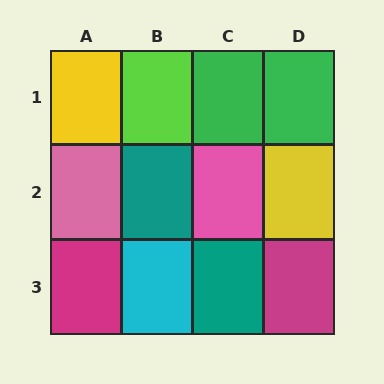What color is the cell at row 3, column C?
Teal.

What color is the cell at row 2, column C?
Pink.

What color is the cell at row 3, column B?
Cyan.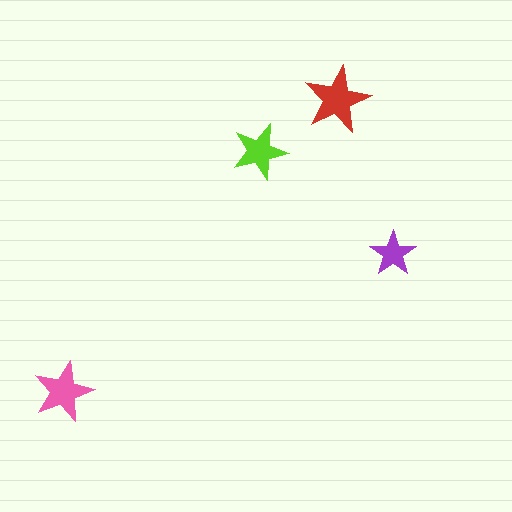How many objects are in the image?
There are 4 objects in the image.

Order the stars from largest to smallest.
the red one, the pink one, the lime one, the purple one.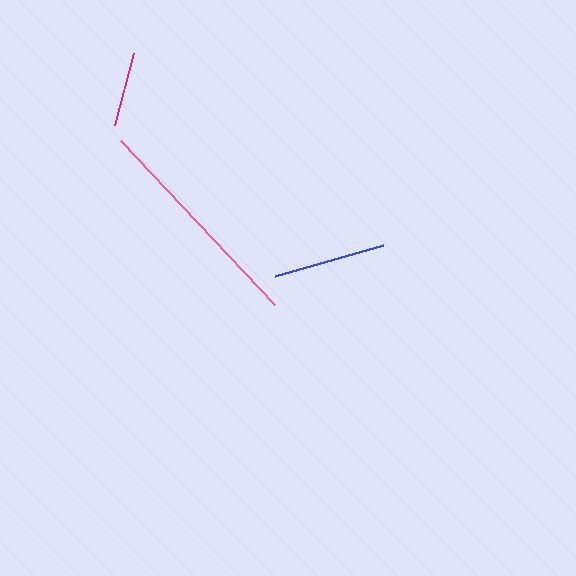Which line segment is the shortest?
The magenta line is the shortest at approximately 74 pixels.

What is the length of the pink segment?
The pink segment is approximately 225 pixels long.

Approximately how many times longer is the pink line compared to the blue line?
The pink line is approximately 2.0 times the length of the blue line.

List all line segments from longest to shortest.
From longest to shortest: pink, blue, magenta.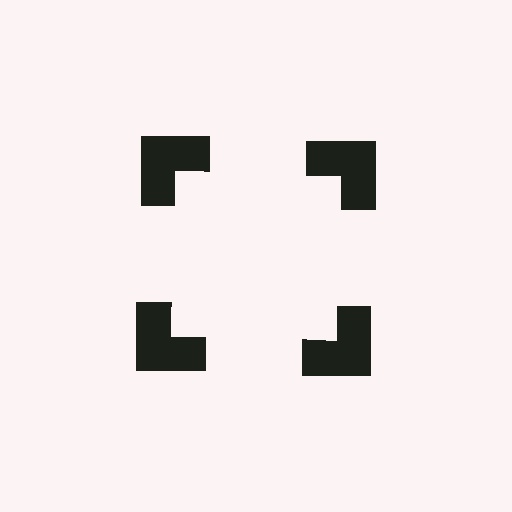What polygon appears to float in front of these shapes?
An illusory square — its edges are inferred from the aligned wedge cuts in the notched squares, not physically drawn.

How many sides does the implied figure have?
4 sides.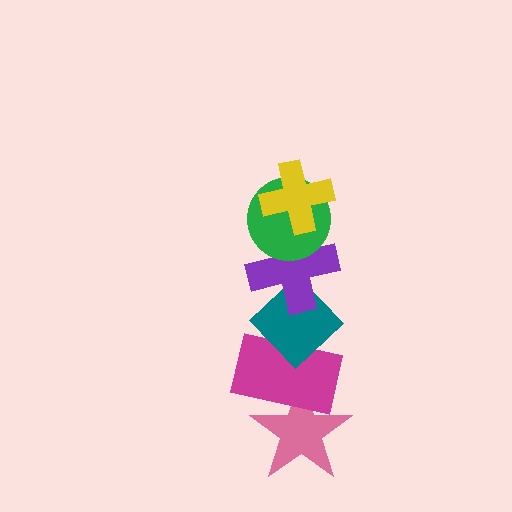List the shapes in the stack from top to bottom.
From top to bottom: the yellow cross, the green circle, the purple cross, the teal diamond, the magenta rectangle, the pink star.